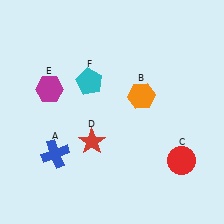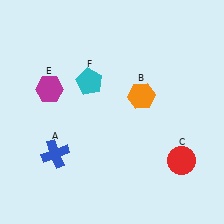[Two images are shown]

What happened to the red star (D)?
The red star (D) was removed in Image 2. It was in the bottom-left area of Image 1.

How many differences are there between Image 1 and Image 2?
There is 1 difference between the two images.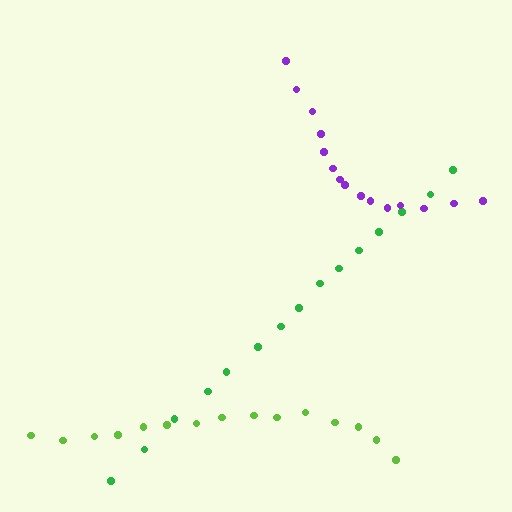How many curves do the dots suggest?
There are 3 distinct paths.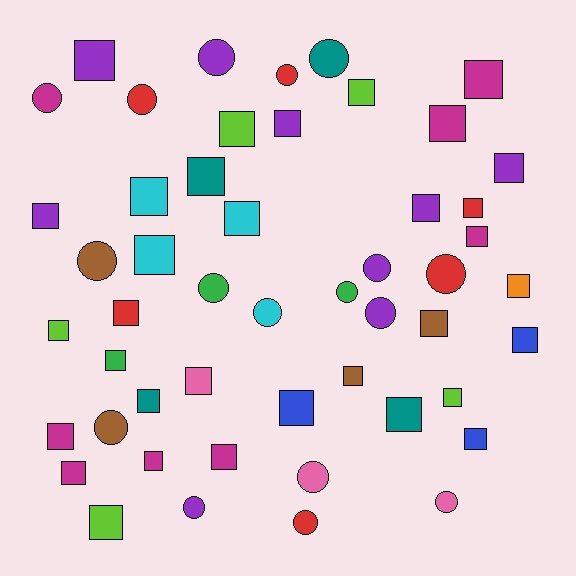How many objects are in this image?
There are 50 objects.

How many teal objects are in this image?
There are 4 teal objects.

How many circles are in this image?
There are 17 circles.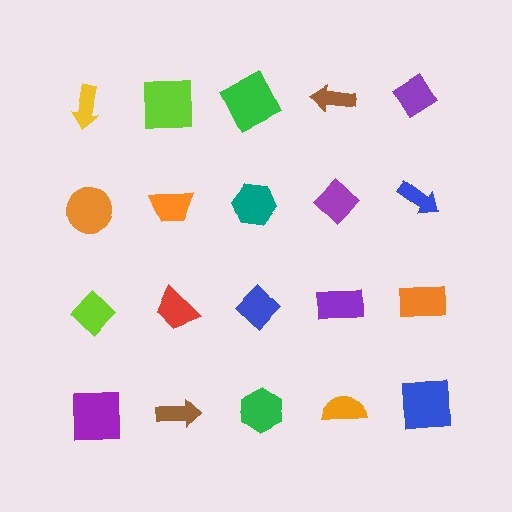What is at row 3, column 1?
A lime diamond.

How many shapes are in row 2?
5 shapes.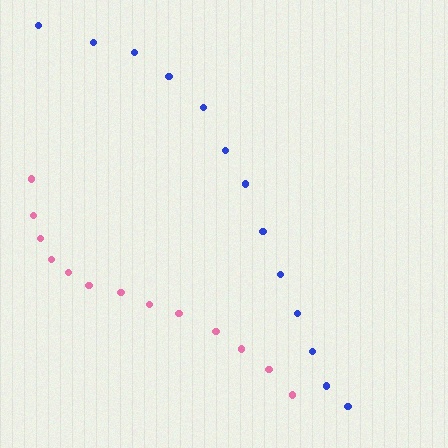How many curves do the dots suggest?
There are 2 distinct paths.